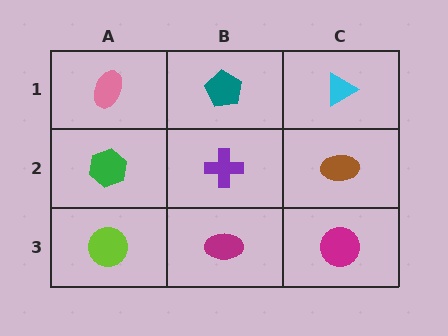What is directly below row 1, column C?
A brown ellipse.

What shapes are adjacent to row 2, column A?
A pink ellipse (row 1, column A), a lime circle (row 3, column A), a purple cross (row 2, column B).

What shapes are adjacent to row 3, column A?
A green hexagon (row 2, column A), a magenta ellipse (row 3, column B).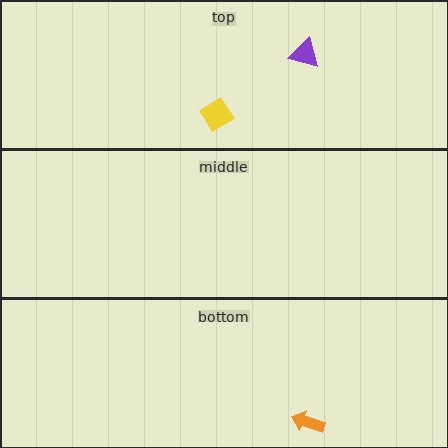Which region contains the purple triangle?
The top region.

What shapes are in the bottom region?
The orange arrow.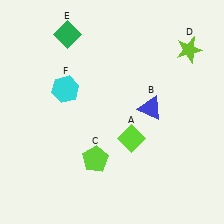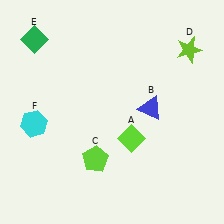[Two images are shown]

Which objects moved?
The objects that moved are: the green diamond (E), the cyan hexagon (F).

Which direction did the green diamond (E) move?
The green diamond (E) moved left.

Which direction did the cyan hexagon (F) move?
The cyan hexagon (F) moved down.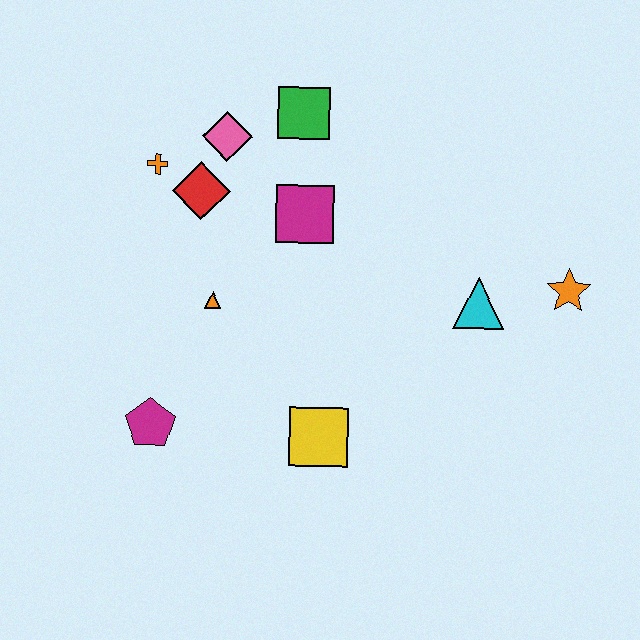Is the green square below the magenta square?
No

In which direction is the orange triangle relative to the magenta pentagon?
The orange triangle is above the magenta pentagon.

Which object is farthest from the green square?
The magenta pentagon is farthest from the green square.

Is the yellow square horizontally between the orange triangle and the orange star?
Yes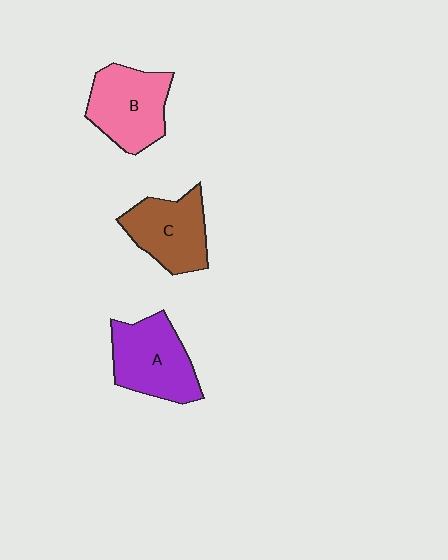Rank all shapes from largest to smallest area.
From largest to smallest: A (purple), B (pink), C (brown).